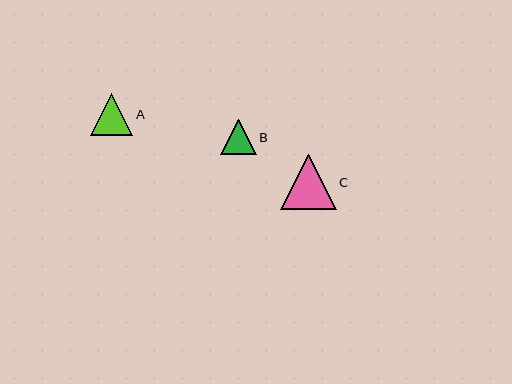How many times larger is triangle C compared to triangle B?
Triangle C is approximately 1.6 times the size of triangle B.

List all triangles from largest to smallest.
From largest to smallest: C, A, B.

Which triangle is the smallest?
Triangle B is the smallest with a size of approximately 35 pixels.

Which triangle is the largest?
Triangle C is the largest with a size of approximately 56 pixels.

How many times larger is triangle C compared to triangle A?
Triangle C is approximately 1.3 times the size of triangle A.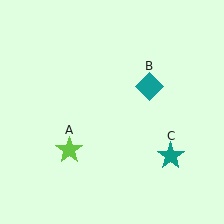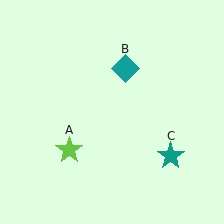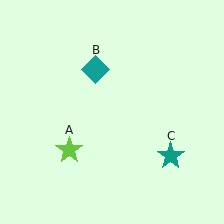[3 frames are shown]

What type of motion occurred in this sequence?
The teal diamond (object B) rotated counterclockwise around the center of the scene.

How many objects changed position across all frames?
1 object changed position: teal diamond (object B).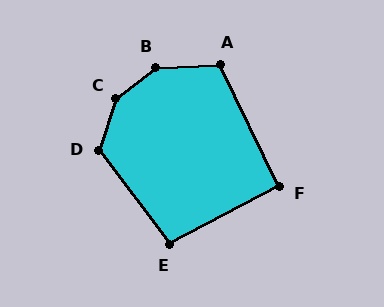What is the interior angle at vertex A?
Approximately 113 degrees (obtuse).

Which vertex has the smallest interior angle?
F, at approximately 92 degrees.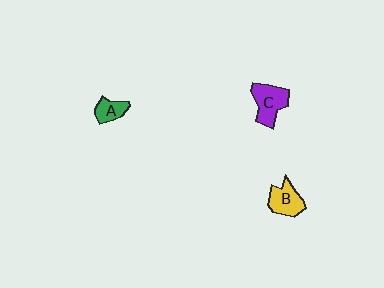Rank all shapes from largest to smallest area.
From largest to smallest: C (purple), B (yellow), A (green).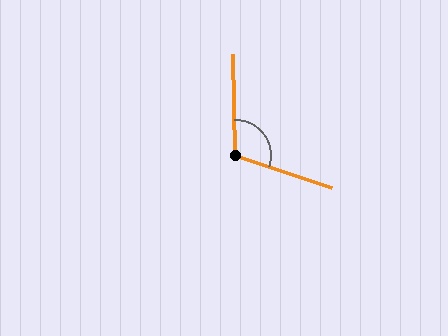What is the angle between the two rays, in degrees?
Approximately 110 degrees.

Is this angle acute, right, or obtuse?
It is obtuse.